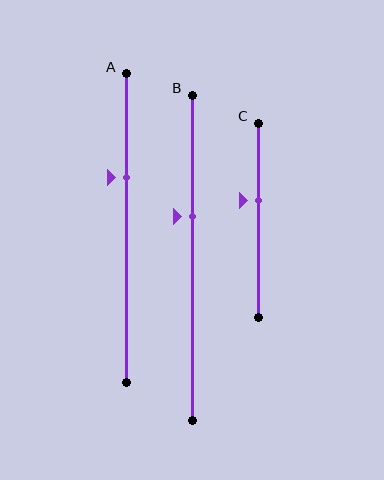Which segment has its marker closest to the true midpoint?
Segment C has its marker closest to the true midpoint.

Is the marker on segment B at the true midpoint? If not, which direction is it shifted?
No, the marker on segment B is shifted upward by about 13% of the segment length.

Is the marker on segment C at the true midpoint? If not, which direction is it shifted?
No, the marker on segment C is shifted upward by about 10% of the segment length.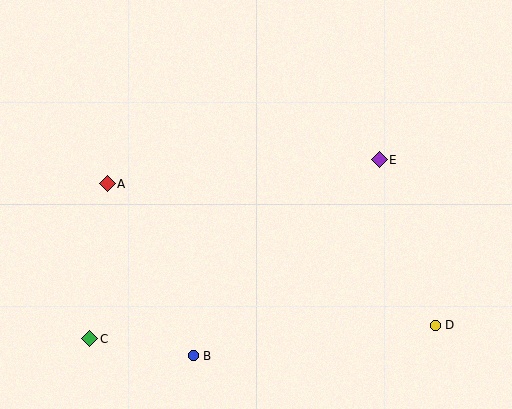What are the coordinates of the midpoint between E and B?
The midpoint between E and B is at (286, 258).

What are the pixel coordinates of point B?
Point B is at (193, 356).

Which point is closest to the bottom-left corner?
Point C is closest to the bottom-left corner.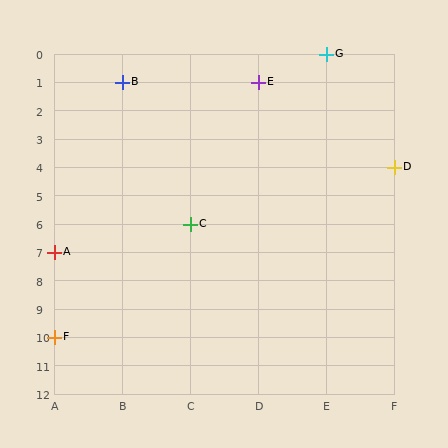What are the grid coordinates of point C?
Point C is at grid coordinates (C, 6).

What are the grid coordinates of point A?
Point A is at grid coordinates (A, 7).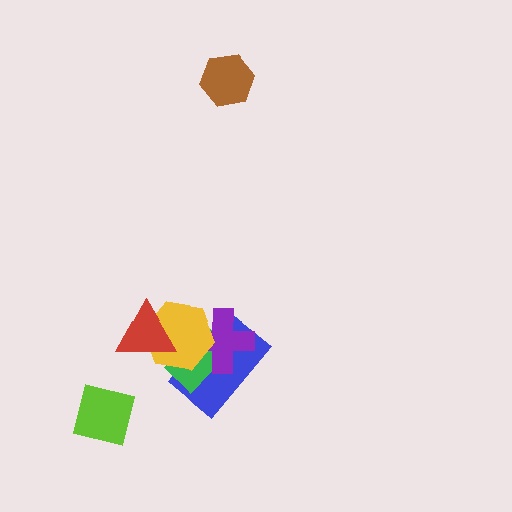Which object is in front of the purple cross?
The yellow hexagon is in front of the purple cross.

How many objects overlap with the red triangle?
2 objects overlap with the red triangle.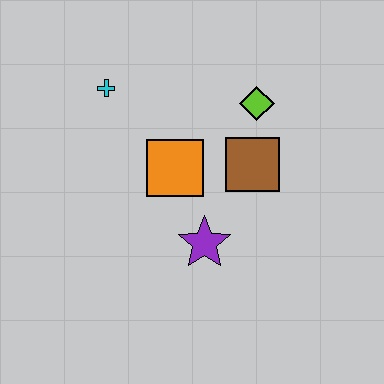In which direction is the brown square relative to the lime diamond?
The brown square is below the lime diamond.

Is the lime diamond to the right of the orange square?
Yes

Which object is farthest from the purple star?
The cyan cross is farthest from the purple star.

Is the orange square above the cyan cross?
No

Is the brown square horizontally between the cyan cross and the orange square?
No